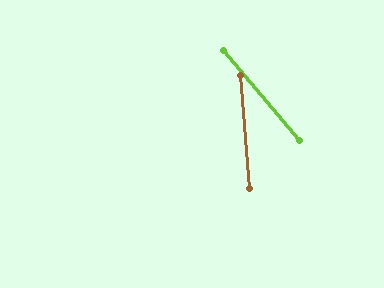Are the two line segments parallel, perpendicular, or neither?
Neither parallel nor perpendicular — they differ by about 36°.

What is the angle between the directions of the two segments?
Approximately 36 degrees.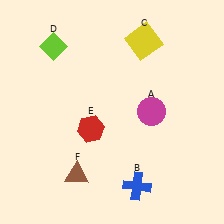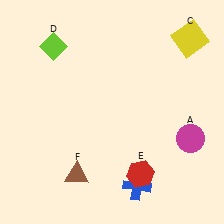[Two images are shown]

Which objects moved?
The objects that moved are: the magenta circle (A), the yellow square (C), the red hexagon (E).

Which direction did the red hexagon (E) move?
The red hexagon (E) moved right.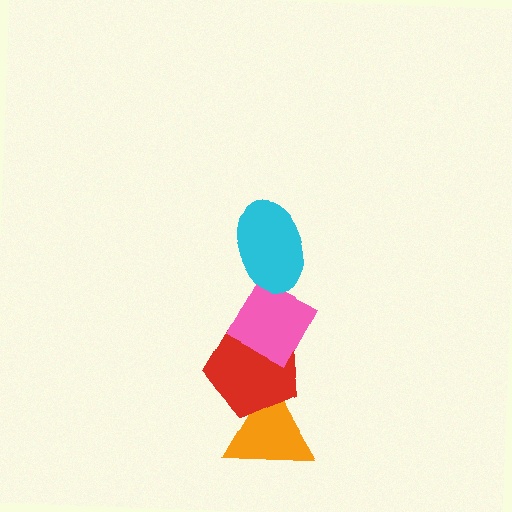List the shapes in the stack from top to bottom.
From top to bottom: the cyan ellipse, the pink diamond, the red pentagon, the orange triangle.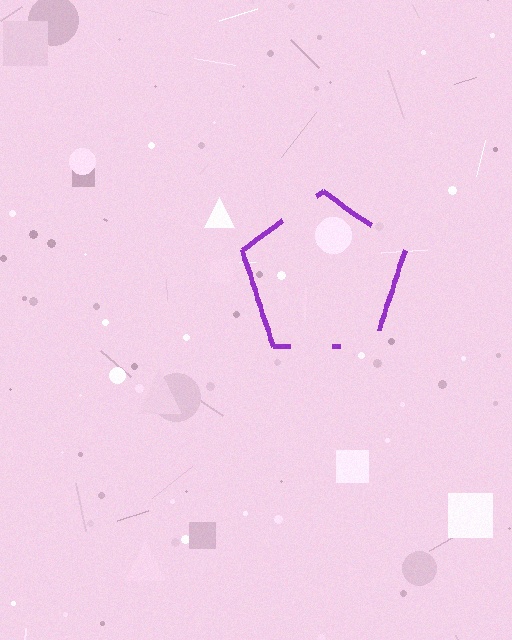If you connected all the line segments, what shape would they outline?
They would outline a pentagon.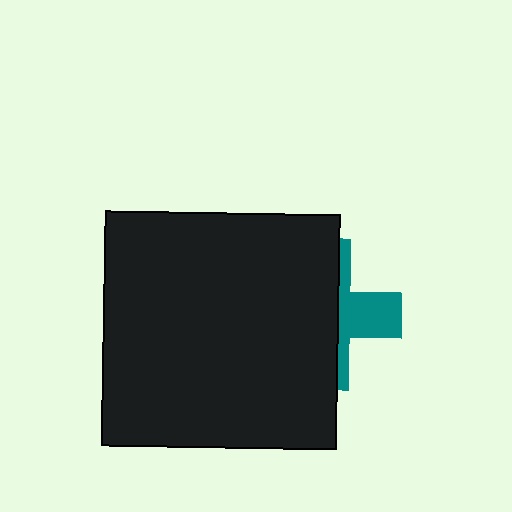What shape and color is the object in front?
The object in front is a black square.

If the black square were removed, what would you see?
You would see the complete teal cross.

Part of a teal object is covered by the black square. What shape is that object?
It is a cross.